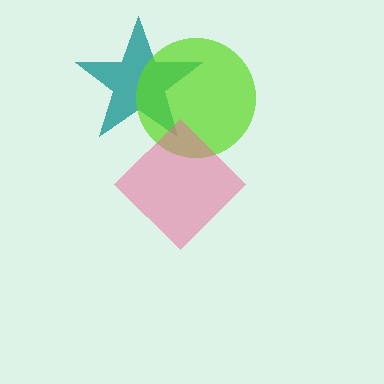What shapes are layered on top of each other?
The layered shapes are: a teal star, a lime circle, a pink diamond.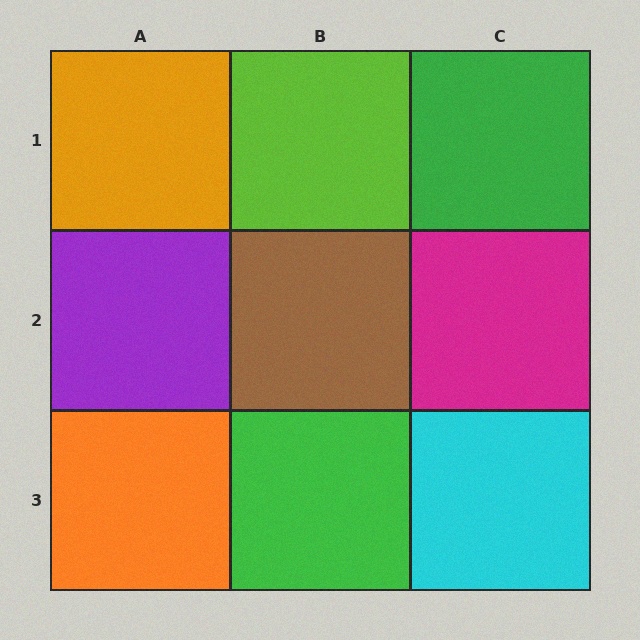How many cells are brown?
1 cell is brown.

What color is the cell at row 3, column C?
Cyan.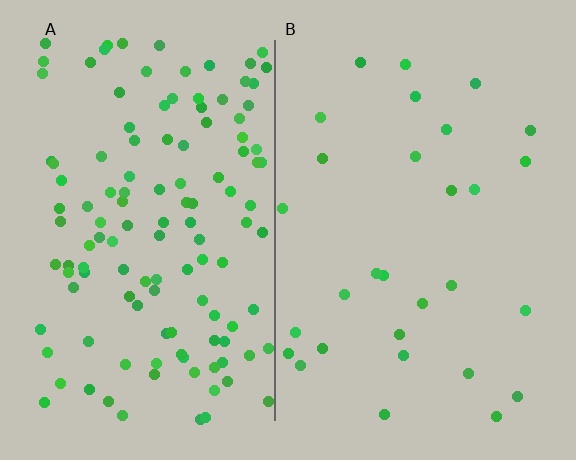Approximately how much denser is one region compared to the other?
Approximately 4.2× — region A over region B.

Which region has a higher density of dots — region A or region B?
A (the left).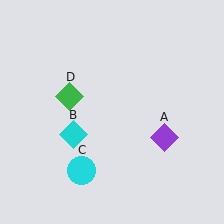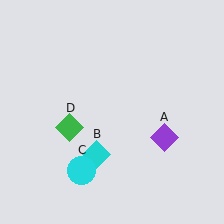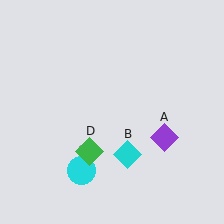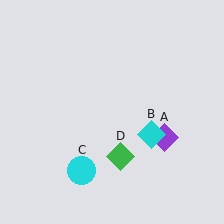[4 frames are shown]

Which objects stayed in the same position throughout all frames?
Purple diamond (object A) and cyan circle (object C) remained stationary.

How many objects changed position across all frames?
2 objects changed position: cyan diamond (object B), green diamond (object D).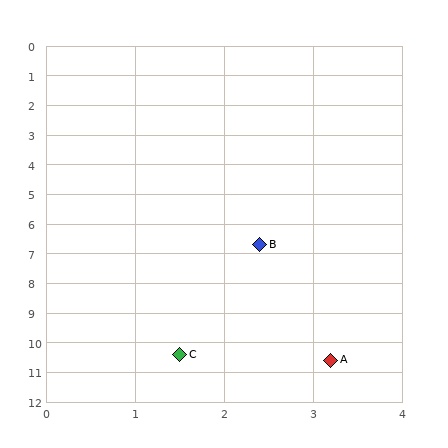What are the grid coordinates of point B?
Point B is at approximately (2.4, 6.7).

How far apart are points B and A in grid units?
Points B and A are about 4.0 grid units apart.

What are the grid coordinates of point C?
Point C is at approximately (1.5, 10.4).